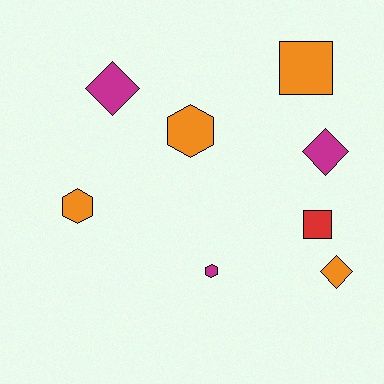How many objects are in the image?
There are 8 objects.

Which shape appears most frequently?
Hexagon, with 3 objects.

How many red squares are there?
There is 1 red square.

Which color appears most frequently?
Orange, with 4 objects.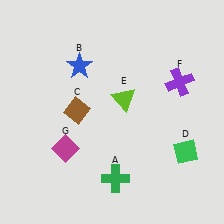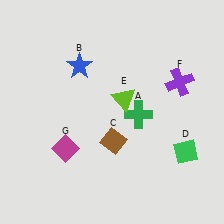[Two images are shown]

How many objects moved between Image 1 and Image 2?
2 objects moved between the two images.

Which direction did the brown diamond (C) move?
The brown diamond (C) moved right.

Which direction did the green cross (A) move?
The green cross (A) moved up.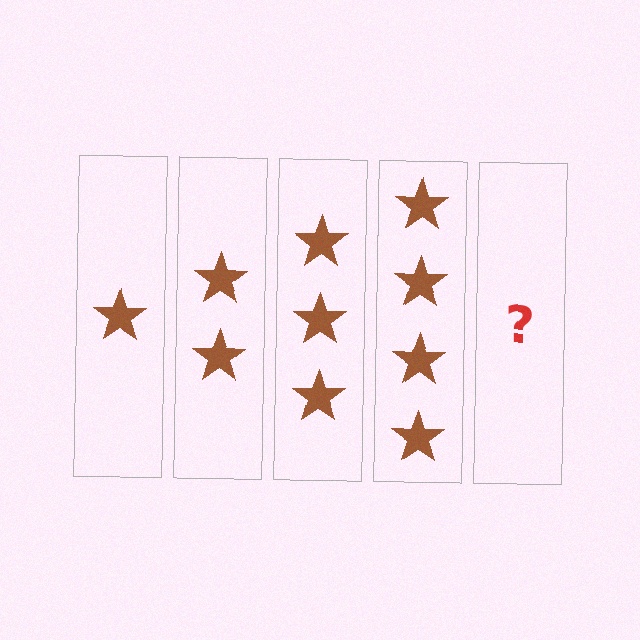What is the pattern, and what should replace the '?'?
The pattern is that each step adds one more star. The '?' should be 5 stars.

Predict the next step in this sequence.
The next step is 5 stars.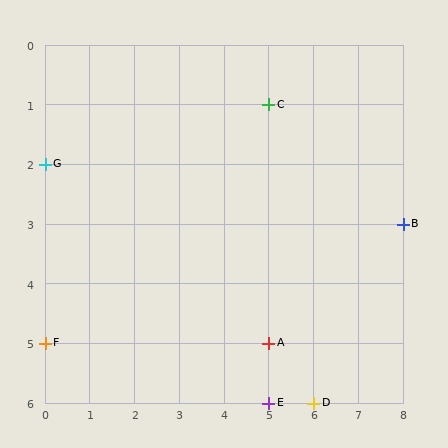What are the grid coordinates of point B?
Point B is at grid coordinates (8, 3).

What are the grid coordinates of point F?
Point F is at grid coordinates (0, 5).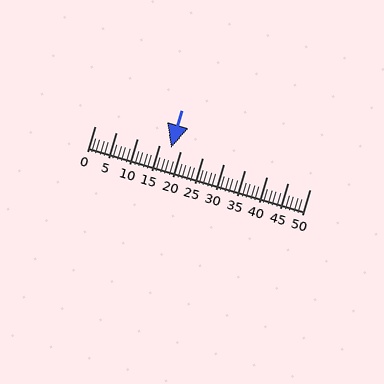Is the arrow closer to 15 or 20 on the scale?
The arrow is closer to 20.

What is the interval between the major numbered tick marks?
The major tick marks are spaced 5 units apart.